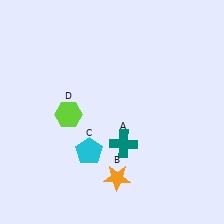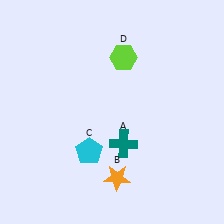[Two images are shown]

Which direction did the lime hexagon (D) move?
The lime hexagon (D) moved up.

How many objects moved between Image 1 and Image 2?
1 object moved between the two images.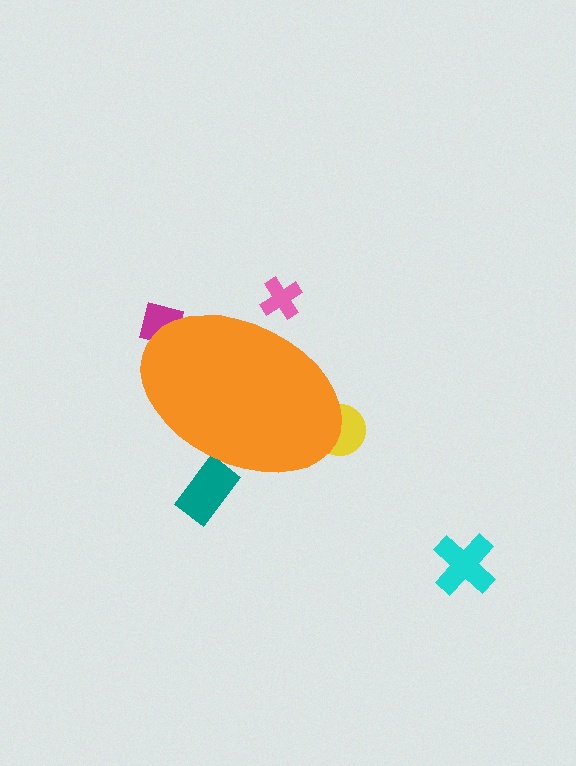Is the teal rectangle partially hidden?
Yes, the teal rectangle is partially hidden behind the orange ellipse.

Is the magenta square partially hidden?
Yes, the magenta square is partially hidden behind the orange ellipse.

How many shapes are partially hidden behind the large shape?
4 shapes are partially hidden.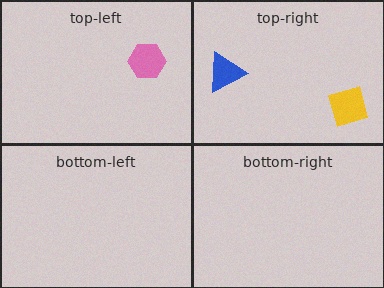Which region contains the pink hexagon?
The top-left region.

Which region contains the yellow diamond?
The top-right region.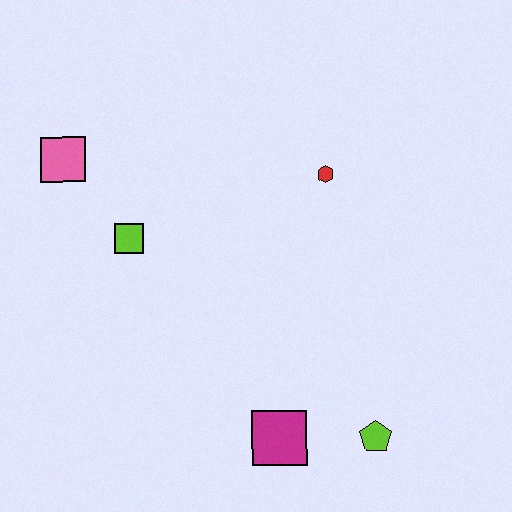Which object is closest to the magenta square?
The lime pentagon is closest to the magenta square.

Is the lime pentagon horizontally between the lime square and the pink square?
No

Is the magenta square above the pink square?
No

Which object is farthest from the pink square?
The lime pentagon is farthest from the pink square.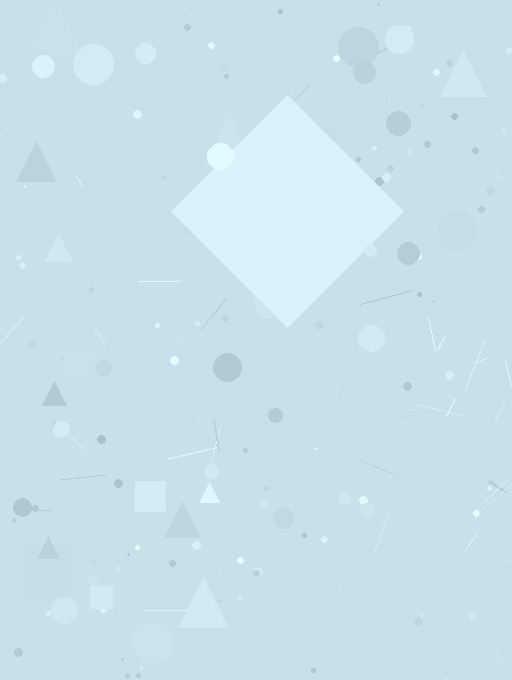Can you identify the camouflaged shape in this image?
The camouflaged shape is a diamond.